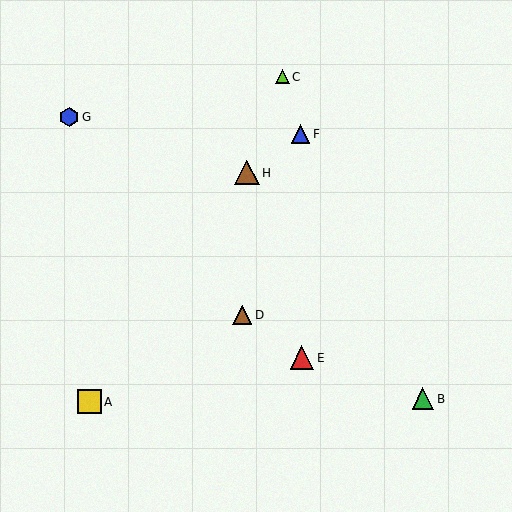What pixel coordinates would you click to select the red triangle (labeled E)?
Click at (302, 358) to select the red triangle E.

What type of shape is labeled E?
Shape E is a red triangle.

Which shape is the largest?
The brown triangle (labeled H) is the largest.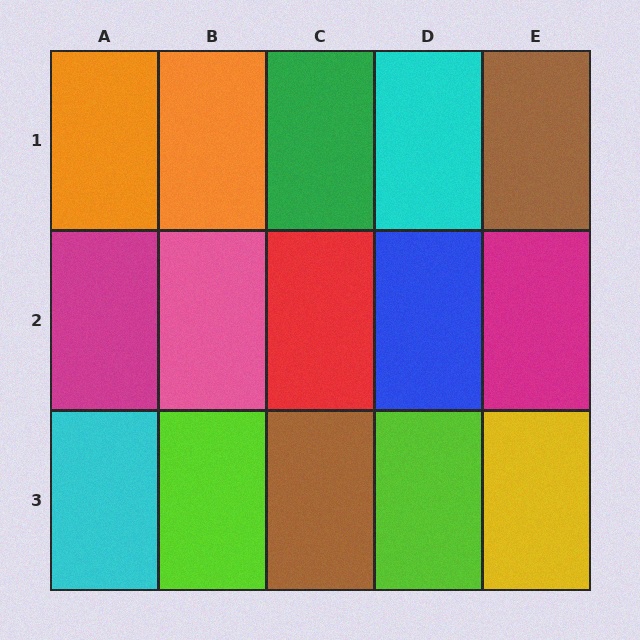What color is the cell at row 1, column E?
Brown.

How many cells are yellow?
1 cell is yellow.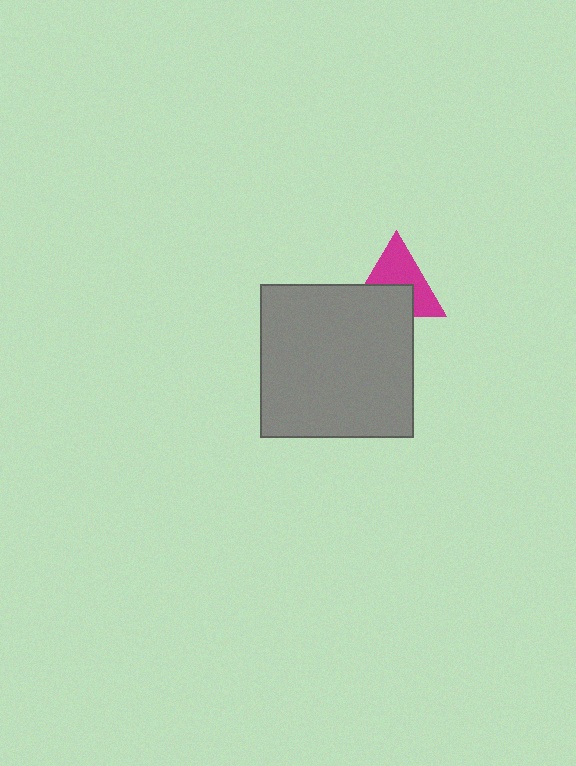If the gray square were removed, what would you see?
You would see the complete magenta triangle.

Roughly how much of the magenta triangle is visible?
About half of it is visible (roughly 56%).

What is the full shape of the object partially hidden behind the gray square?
The partially hidden object is a magenta triangle.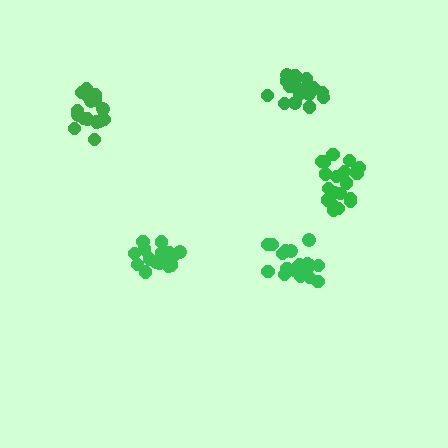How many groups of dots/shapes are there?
There are 5 groups.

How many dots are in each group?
Group 1: 16 dots, Group 2: 18 dots, Group 3: 17 dots, Group 4: 19 dots, Group 5: 20 dots (90 total).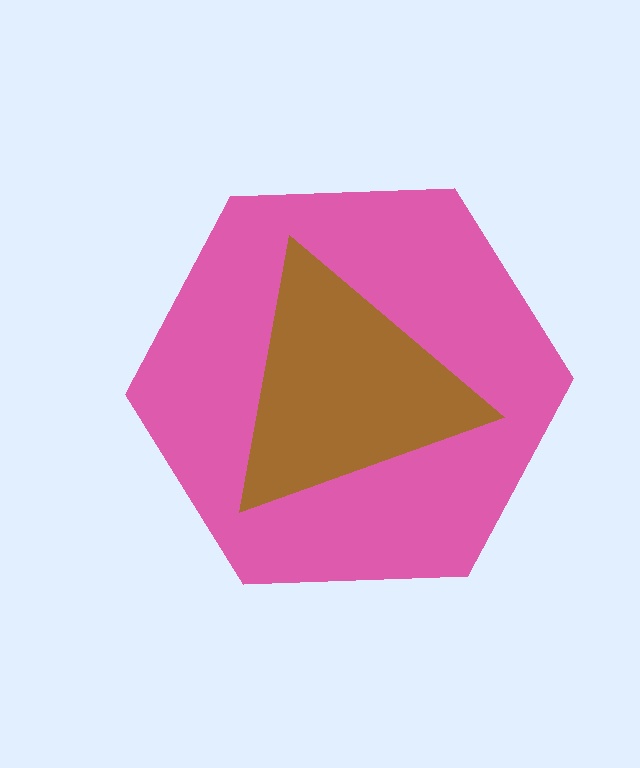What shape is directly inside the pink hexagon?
The brown triangle.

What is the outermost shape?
The pink hexagon.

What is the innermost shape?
The brown triangle.